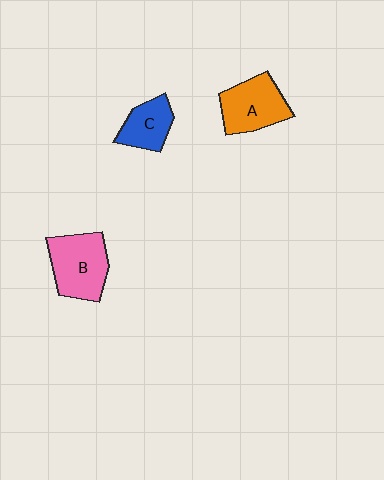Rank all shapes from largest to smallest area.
From largest to smallest: B (pink), A (orange), C (blue).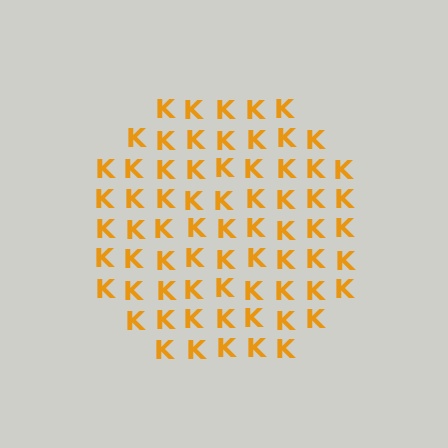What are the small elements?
The small elements are letter K's.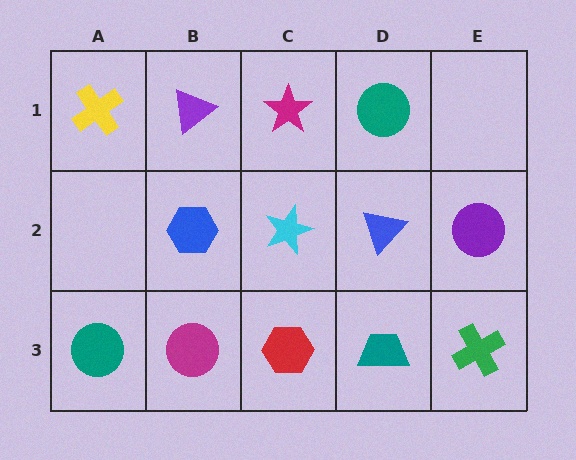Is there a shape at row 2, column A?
No, that cell is empty.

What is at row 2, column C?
A cyan star.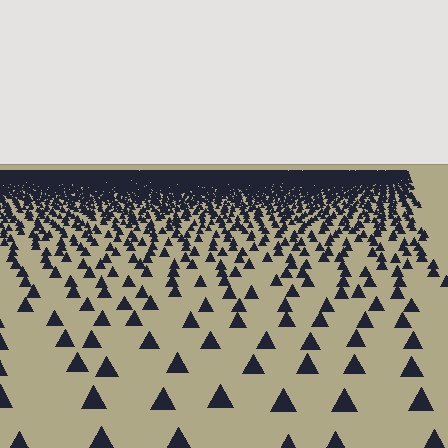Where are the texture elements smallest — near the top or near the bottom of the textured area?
Near the top.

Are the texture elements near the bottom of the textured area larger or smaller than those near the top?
Larger. Near the bottom, elements are closer to the viewer and appear at a bigger on-screen size.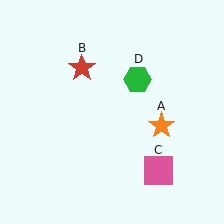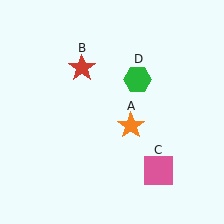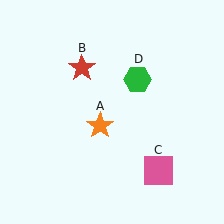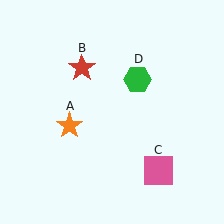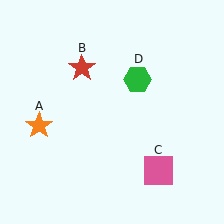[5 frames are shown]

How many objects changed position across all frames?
1 object changed position: orange star (object A).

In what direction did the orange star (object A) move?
The orange star (object A) moved left.